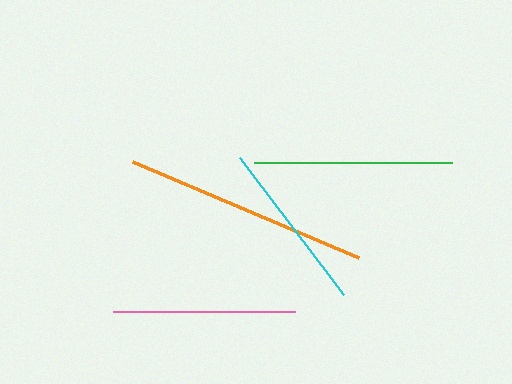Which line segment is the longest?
The orange line is the longest at approximately 246 pixels.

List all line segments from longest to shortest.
From longest to shortest: orange, green, pink, cyan.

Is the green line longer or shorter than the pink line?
The green line is longer than the pink line.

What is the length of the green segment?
The green segment is approximately 198 pixels long.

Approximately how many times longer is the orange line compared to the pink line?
The orange line is approximately 1.4 times the length of the pink line.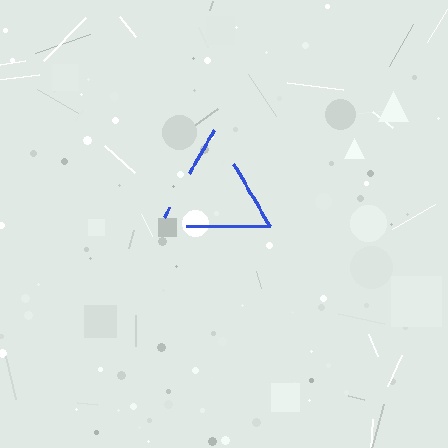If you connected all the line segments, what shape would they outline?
They would outline a triangle.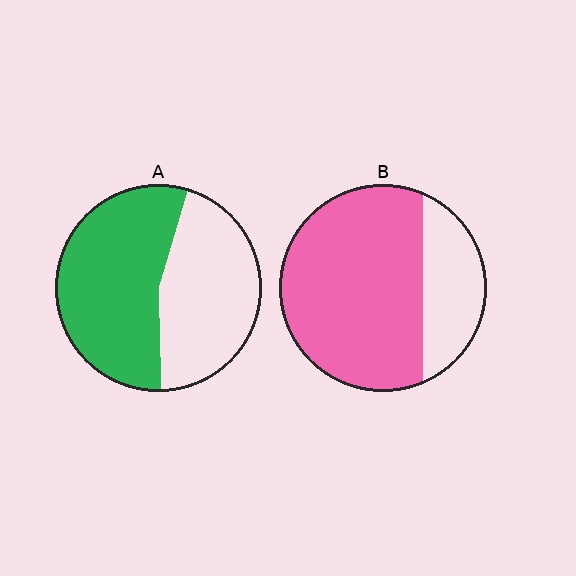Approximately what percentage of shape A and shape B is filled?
A is approximately 55% and B is approximately 75%.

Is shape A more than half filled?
Yes.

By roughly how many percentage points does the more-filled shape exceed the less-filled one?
By roughly 20 percentage points (B over A).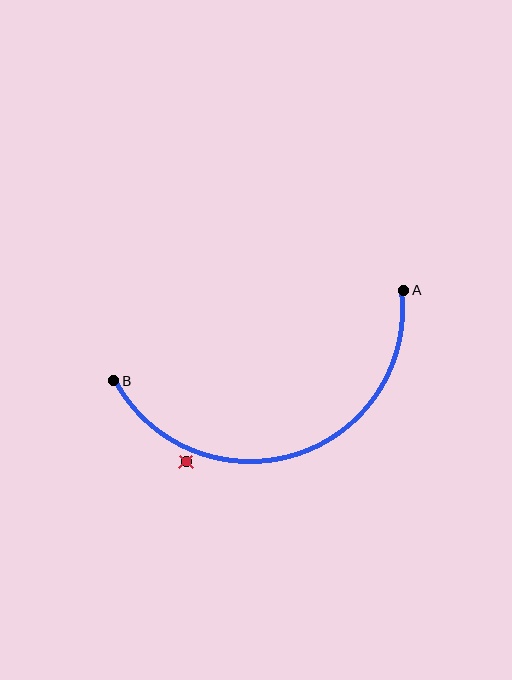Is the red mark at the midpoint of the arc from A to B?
No — the red mark does not lie on the arc at all. It sits slightly outside the curve.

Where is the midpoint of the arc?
The arc midpoint is the point on the curve farthest from the straight line joining A and B. It sits below that line.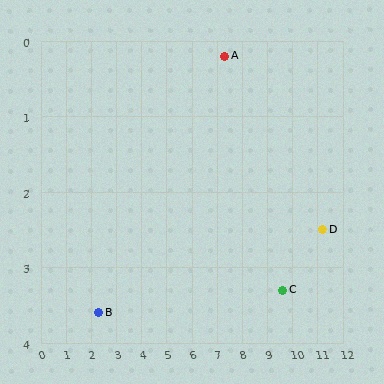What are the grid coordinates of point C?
Point C is at approximately (9.6, 3.3).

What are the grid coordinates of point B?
Point B is at approximately (2.3, 3.6).